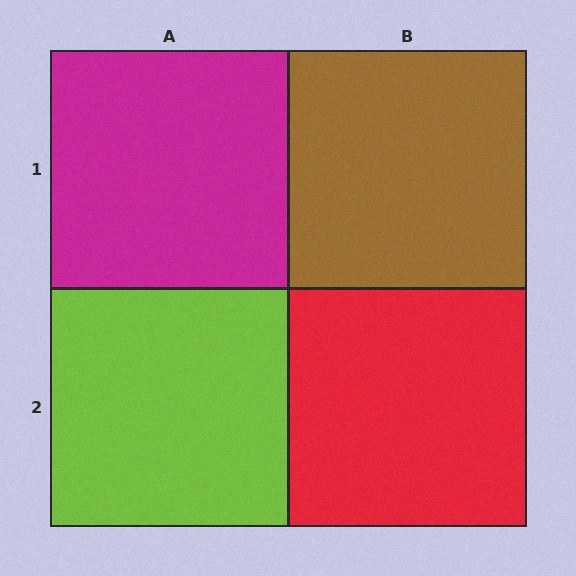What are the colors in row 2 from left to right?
Lime, red.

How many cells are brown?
1 cell is brown.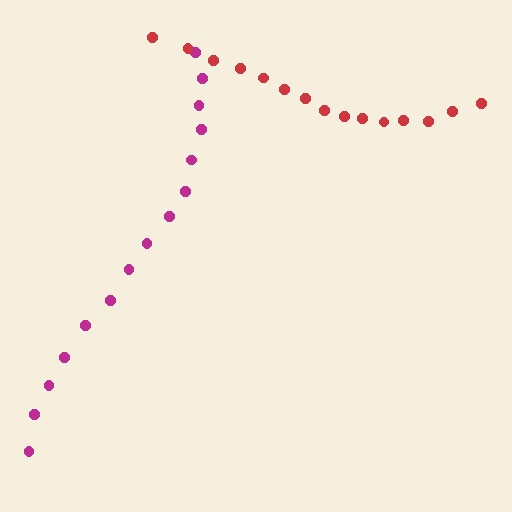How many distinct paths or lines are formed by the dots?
There are 2 distinct paths.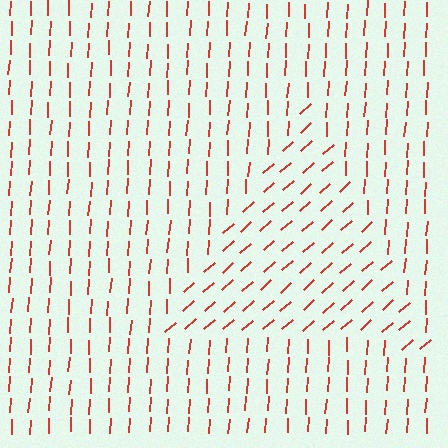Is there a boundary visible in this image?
Yes, there is a texture boundary formed by a change in line orientation.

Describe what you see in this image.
The image is filled with small red line segments. A triangle region in the image has lines oriented differently from the surrounding lines, creating a visible texture boundary.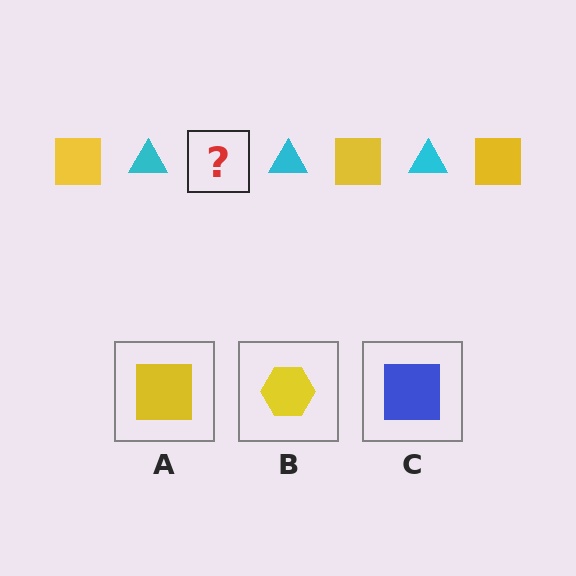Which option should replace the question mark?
Option A.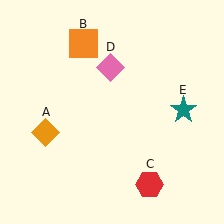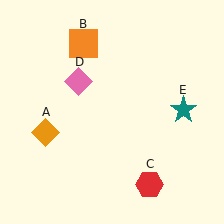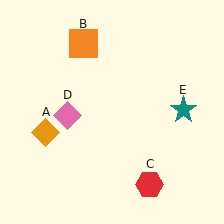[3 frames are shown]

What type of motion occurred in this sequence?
The pink diamond (object D) rotated counterclockwise around the center of the scene.